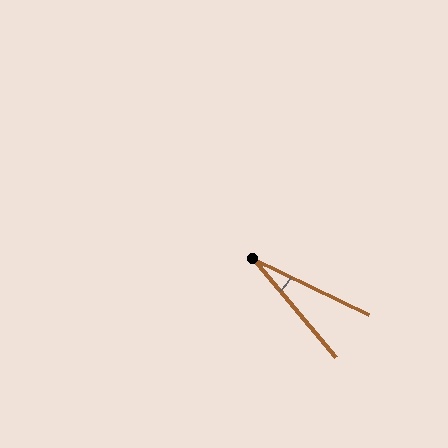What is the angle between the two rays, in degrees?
Approximately 24 degrees.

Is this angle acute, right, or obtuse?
It is acute.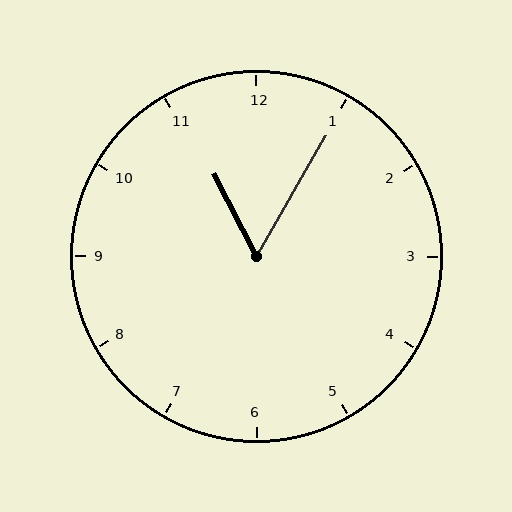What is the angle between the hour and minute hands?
Approximately 58 degrees.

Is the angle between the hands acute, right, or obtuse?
It is acute.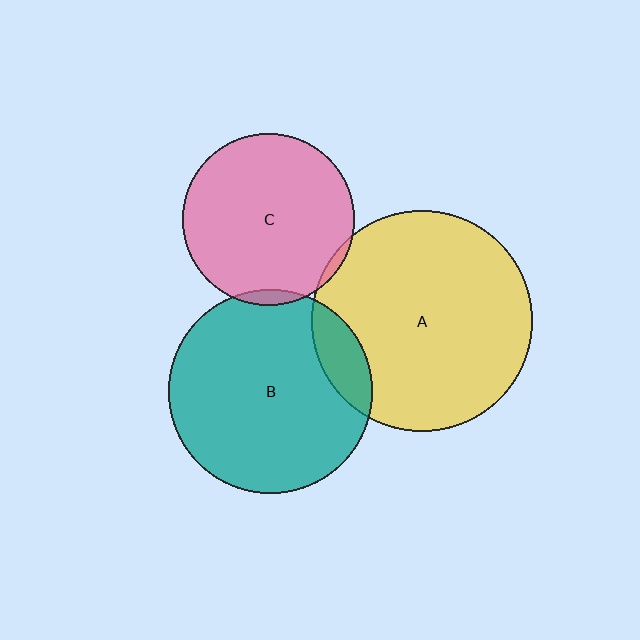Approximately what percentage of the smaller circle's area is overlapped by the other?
Approximately 5%.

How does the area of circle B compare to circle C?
Approximately 1.4 times.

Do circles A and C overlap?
Yes.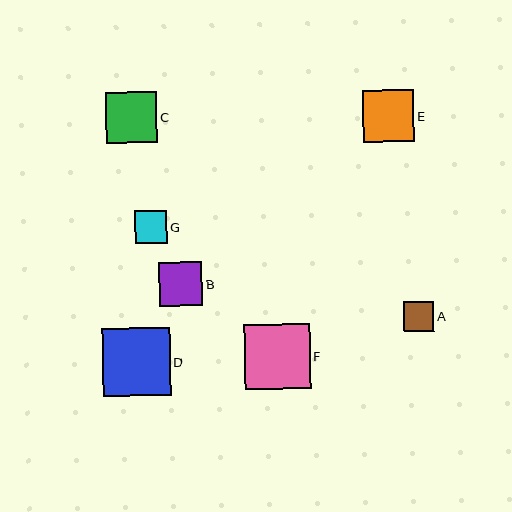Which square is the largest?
Square D is the largest with a size of approximately 68 pixels.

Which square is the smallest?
Square A is the smallest with a size of approximately 30 pixels.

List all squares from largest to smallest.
From largest to smallest: D, F, E, C, B, G, A.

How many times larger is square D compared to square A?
Square D is approximately 2.3 times the size of square A.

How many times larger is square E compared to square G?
Square E is approximately 1.6 times the size of square G.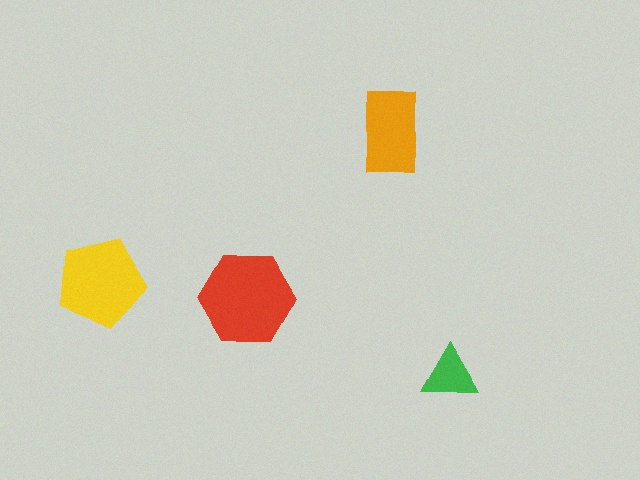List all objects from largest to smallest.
The red hexagon, the yellow pentagon, the orange rectangle, the green triangle.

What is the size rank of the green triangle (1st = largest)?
4th.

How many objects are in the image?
There are 4 objects in the image.